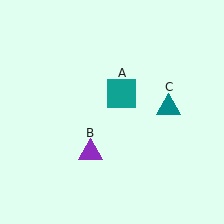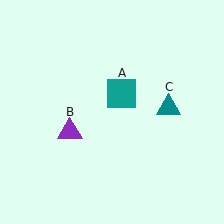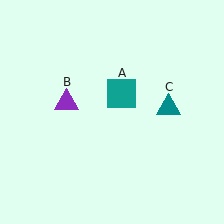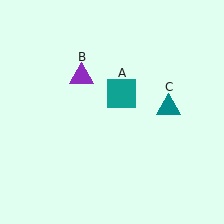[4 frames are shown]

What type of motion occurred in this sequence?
The purple triangle (object B) rotated clockwise around the center of the scene.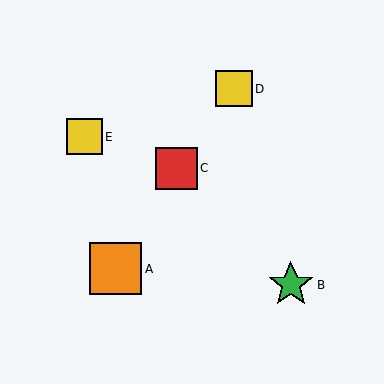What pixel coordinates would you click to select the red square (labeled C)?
Click at (176, 168) to select the red square C.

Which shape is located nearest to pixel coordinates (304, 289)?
The green star (labeled B) at (291, 285) is nearest to that location.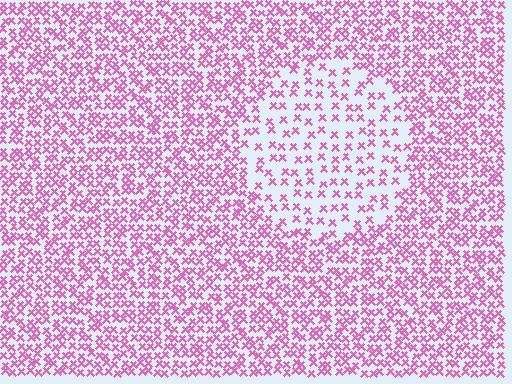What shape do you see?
I see a circle.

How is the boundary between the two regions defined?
The boundary is defined by a change in element density (approximately 2.2x ratio). All elements are the same color, size, and shape.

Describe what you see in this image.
The image contains small pink elements arranged at two different densities. A circle-shaped region is visible where the elements are less densely packed than the surrounding area.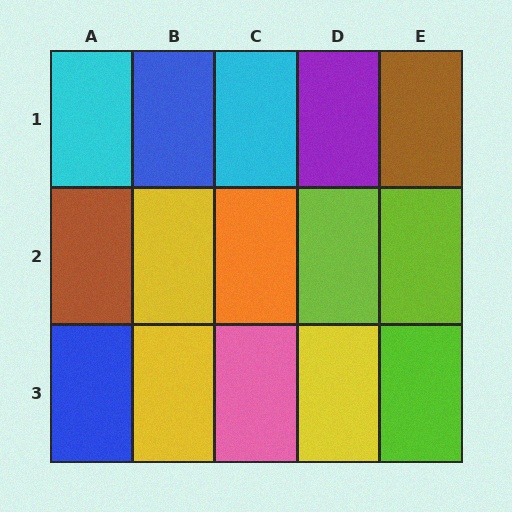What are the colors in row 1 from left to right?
Cyan, blue, cyan, purple, brown.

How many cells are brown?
2 cells are brown.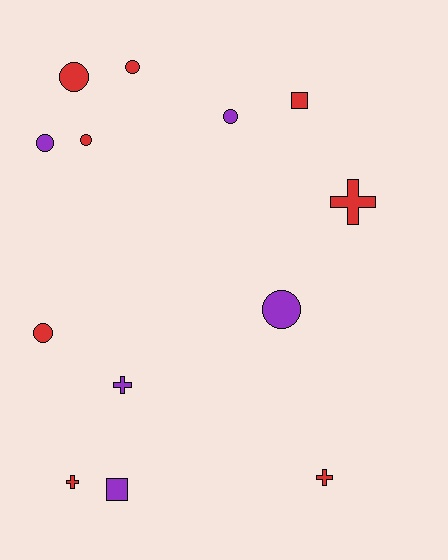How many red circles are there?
There are 4 red circles.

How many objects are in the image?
There are 13 objects.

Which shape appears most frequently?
Circle, with 7 objects.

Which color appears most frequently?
Red, with 8 objects.